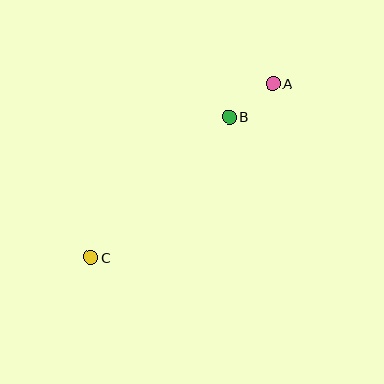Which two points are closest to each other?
Points A and B are closest to each other.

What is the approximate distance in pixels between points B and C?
The distance between B and C is approximately 197 pixels.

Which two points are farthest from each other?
Points A and C are farthest from each other.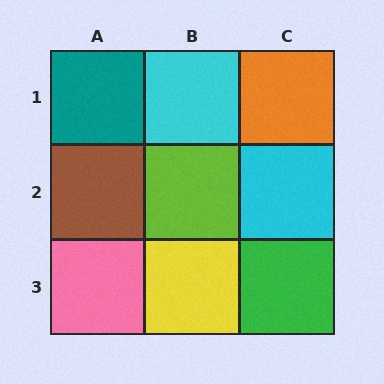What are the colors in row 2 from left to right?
Brown, lime, cyan.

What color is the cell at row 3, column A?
Pink.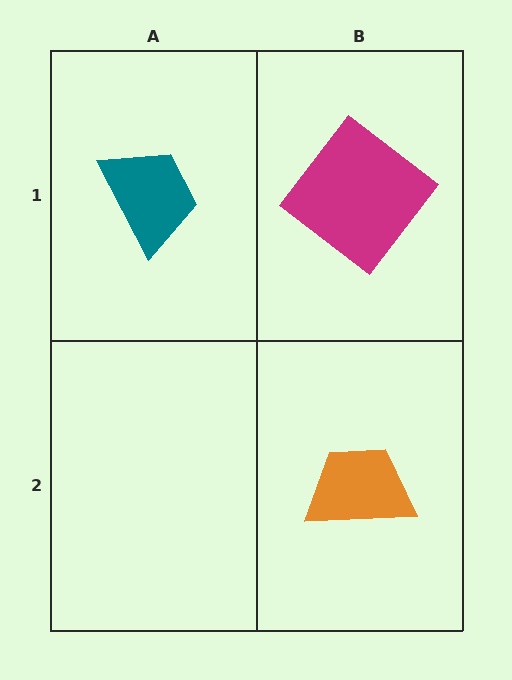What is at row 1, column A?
A teal trapezoid.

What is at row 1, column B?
A magenta diamond.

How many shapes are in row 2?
1 shape.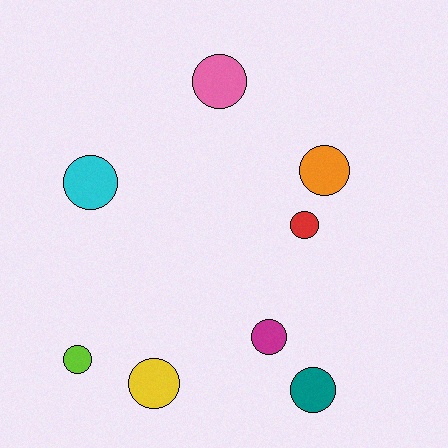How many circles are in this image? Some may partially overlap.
There are 8 circles.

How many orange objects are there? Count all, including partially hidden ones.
There is 1 orange object.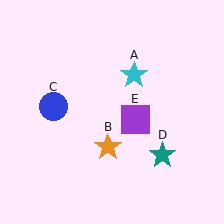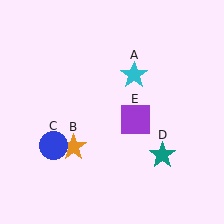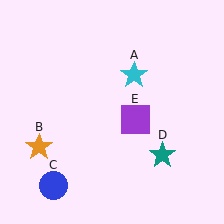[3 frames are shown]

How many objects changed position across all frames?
2 objects changed position: orange star (object B), blue circle (object C).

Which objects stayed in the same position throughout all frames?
Cyan star (object A) and teal star (object D) and purple square (object E) remained stationary.